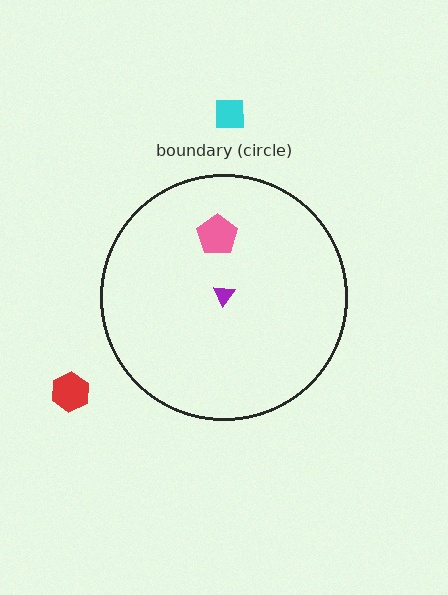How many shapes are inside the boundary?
2 inside, 2 outside.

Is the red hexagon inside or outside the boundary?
Outside.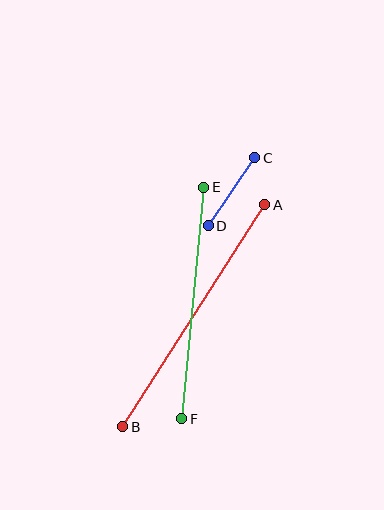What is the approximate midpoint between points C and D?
The midpoint is at approximately (232, 192) pixels.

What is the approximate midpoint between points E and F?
The midpoint is at approximately (193, 303) pixels.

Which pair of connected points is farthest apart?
Points A and B are farthest apart.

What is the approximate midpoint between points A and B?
The midpoint is at approximately (194, 316) pixels.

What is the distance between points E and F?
The distance is approximately 232 pixels.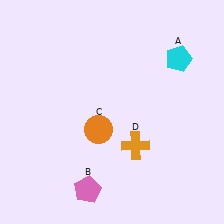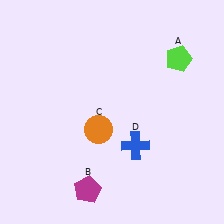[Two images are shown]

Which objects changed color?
A changed from cyan to lime. B changed from pink to magenta. D changed from orange to blue.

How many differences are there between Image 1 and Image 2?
There are 3 differences between the two images.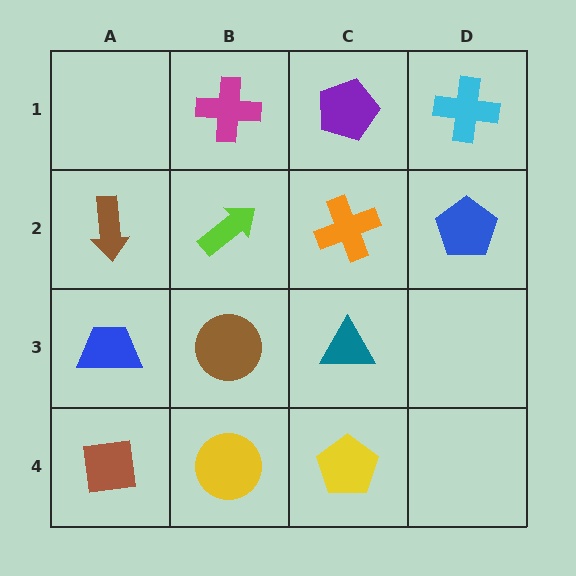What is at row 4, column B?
A yellow circle.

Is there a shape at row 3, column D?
No, that cell is empty.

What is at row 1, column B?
A magenta cross.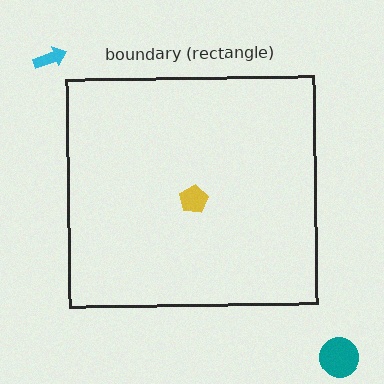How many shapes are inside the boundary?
1 inside, 2 outside.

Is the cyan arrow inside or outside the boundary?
Outside.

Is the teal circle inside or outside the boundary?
Outside.